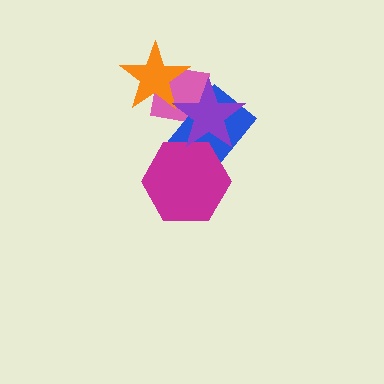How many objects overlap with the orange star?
2 objects overlap with the orange star.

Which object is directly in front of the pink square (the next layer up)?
The orange star is directly in front of the pink square.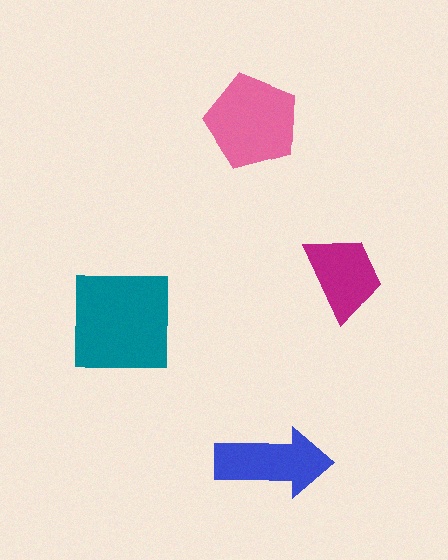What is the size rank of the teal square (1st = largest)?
1st.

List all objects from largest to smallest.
The teal square, the pink pentagon, the blue arrow, the magenta trapezoid.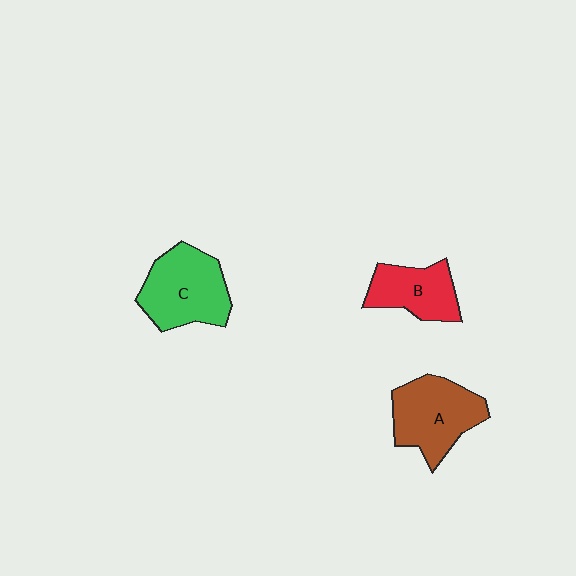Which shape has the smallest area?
Shape B (red).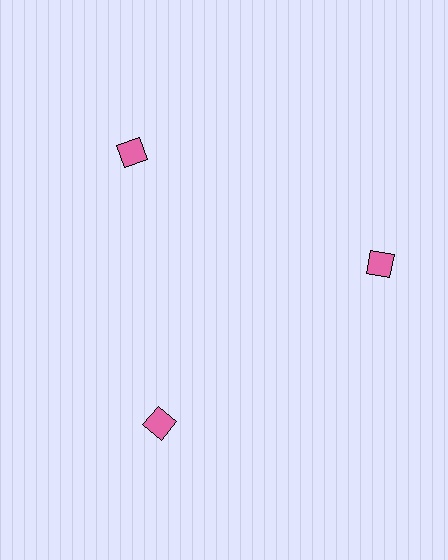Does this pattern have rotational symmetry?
Yes, this pattern has 3-fold rotational symmetry. It looks the same after rotating 120 degrees around the center.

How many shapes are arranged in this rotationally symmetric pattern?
There are 3 shapes, arranged in 3 groups of 1.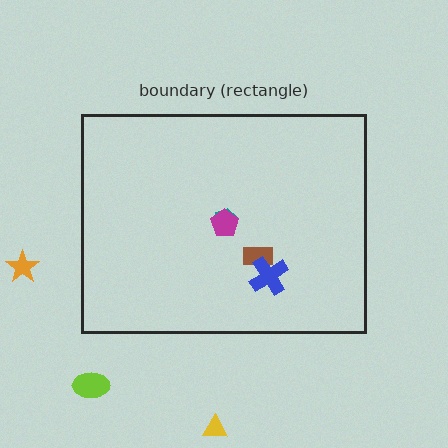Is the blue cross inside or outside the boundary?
Inside.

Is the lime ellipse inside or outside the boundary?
Outside.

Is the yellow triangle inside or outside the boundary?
Outside.